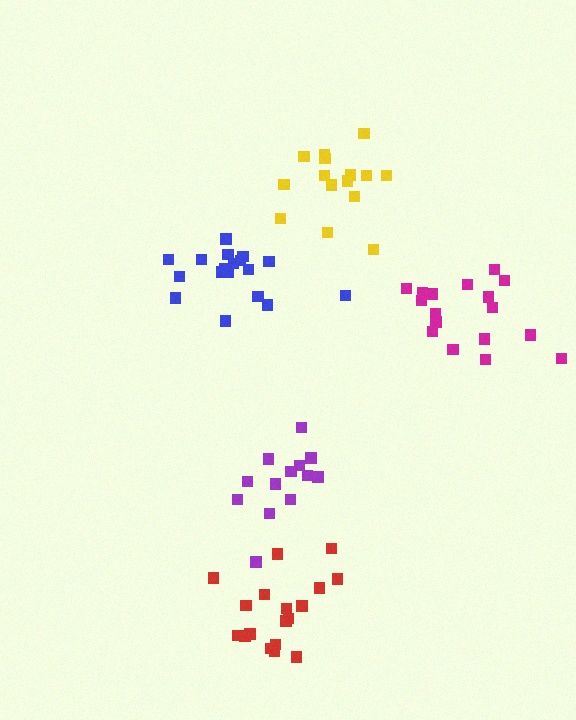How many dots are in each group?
Group 1: 15 dots, Group 2: 18 dots, Group 3: 17 dots, Group 4: 13 dots, Group 5: 18 dots (81 total).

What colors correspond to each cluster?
The clusters are colored: yellow, red, magenta, purple, blue.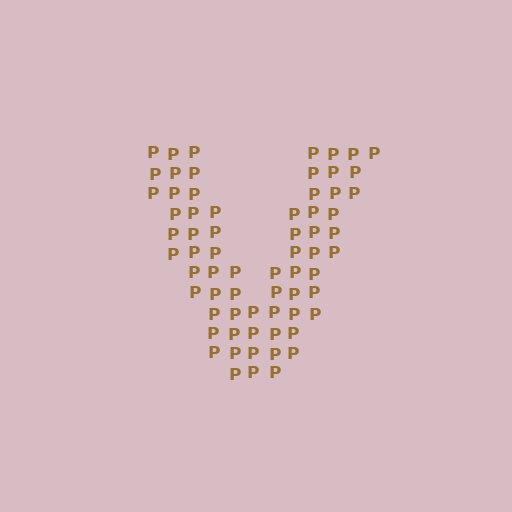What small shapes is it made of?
It is made of small letter P's.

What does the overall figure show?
The overall figure shows the letter V.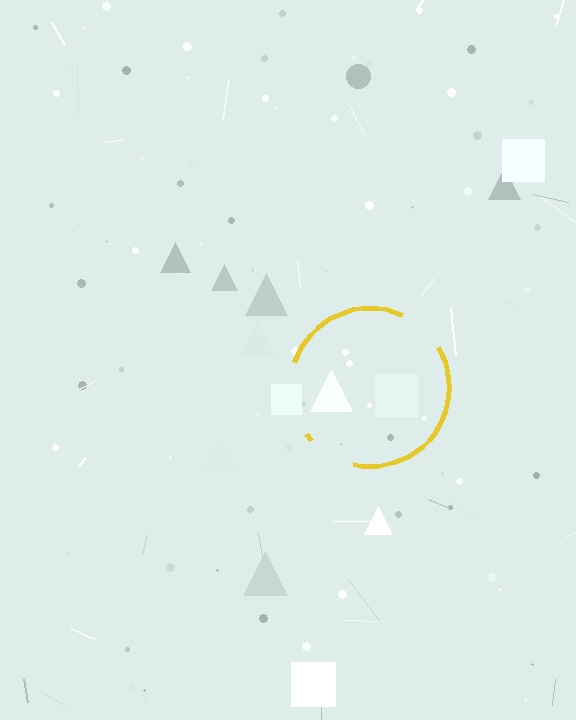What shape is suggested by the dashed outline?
The dashed outline suggests a circle.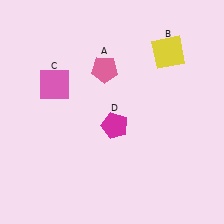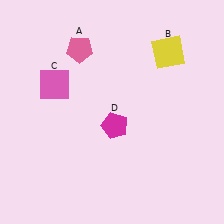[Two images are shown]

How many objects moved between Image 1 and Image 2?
1 object moved between the two images.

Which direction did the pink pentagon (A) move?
The pink pentagon (A) moved left.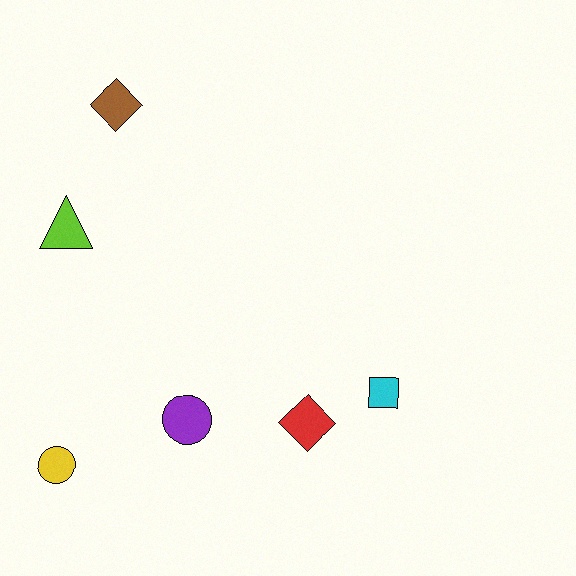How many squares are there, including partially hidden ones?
There is 1 square.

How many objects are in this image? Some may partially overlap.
There are 6 objects.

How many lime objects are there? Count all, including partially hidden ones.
There is 1 lime object.